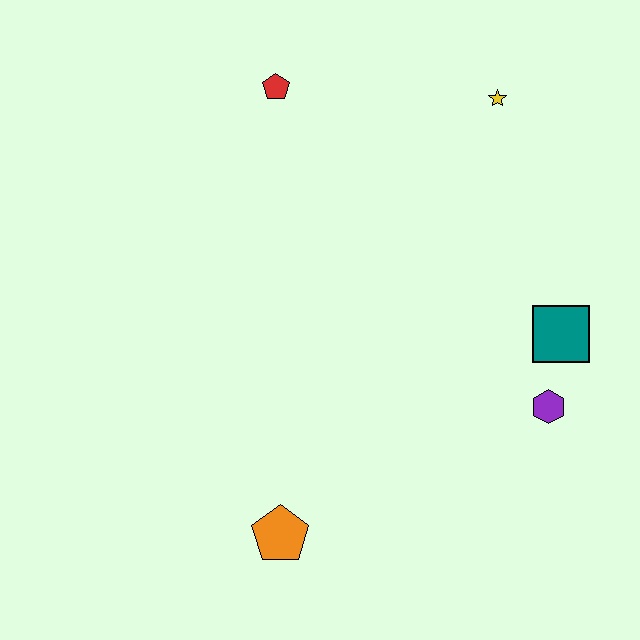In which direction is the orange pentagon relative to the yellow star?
The orange pentagon is below the yellow star.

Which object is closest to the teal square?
The purple hexagon is closest to the teal square.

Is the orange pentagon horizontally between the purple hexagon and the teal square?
No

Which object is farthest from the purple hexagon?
The red pentagon is farthest from the purple hexagon.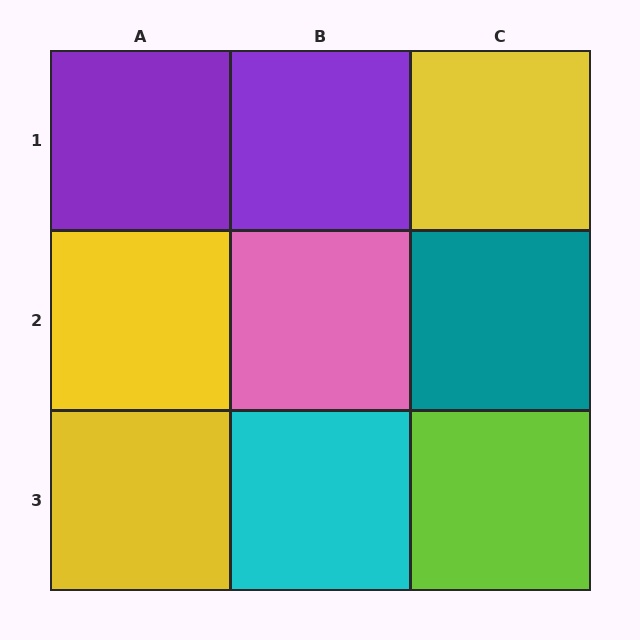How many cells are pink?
1 cell is pink.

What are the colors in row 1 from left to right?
Purple, purple, yellow.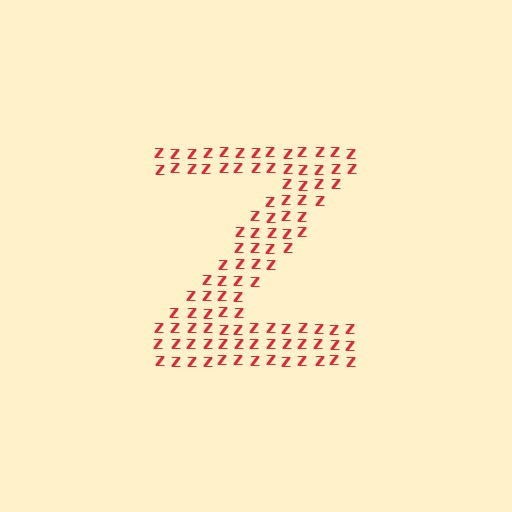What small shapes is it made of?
It is made of small letter Z's.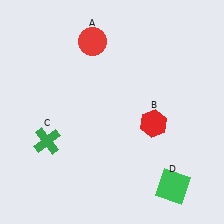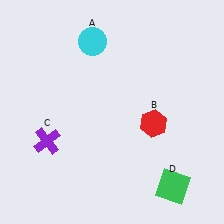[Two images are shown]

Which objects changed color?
A changed from red to cyan. C changed from green to purple.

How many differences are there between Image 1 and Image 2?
There are 2 differences between the two images.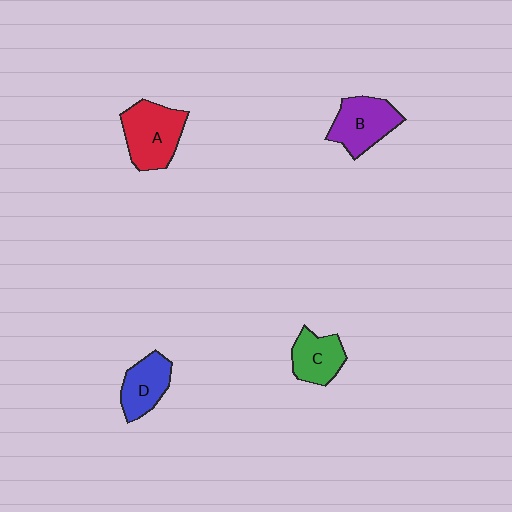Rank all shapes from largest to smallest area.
From largest to smallest: A (red), B (purple), D (blue), C (green).